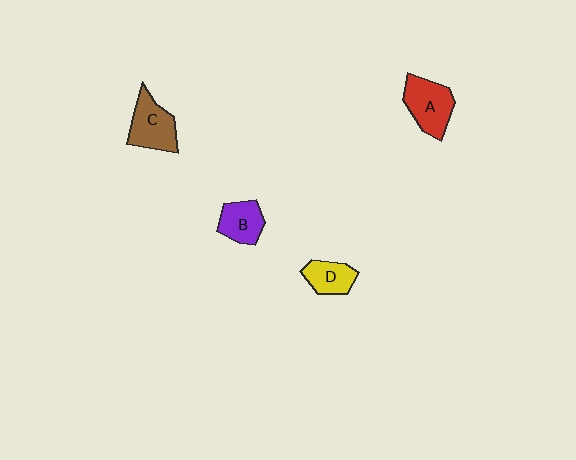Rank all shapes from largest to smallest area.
From largest to smallest: A (red), C (brown), B (purple), D (yellow).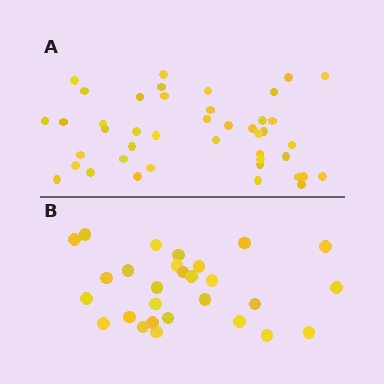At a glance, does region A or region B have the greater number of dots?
Region A (the top region) has more dots.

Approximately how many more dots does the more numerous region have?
Region A has approximately 15 more dots than region B.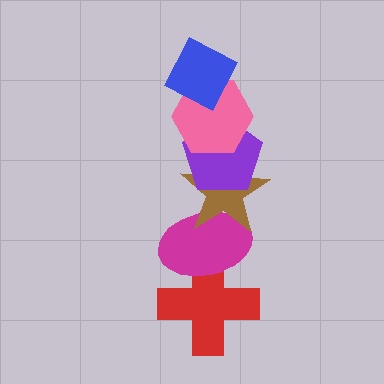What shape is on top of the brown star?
The purple pentagon is on top of the brown star.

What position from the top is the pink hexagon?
The pink hexagon is 2nd from the top.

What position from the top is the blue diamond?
The blue diamond is 1st from the top.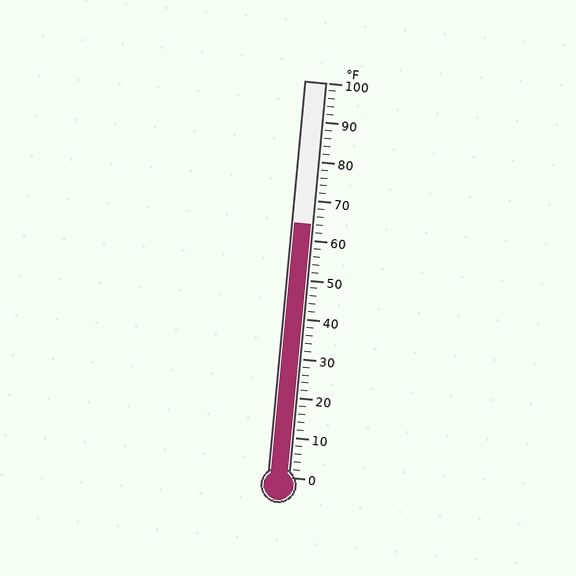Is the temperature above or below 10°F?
The temperature is above 10°F.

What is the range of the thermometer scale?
The thermometer scale ranges from 0°F to 100°F.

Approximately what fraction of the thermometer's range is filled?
The thermometer is filled to approximately 65% of its range.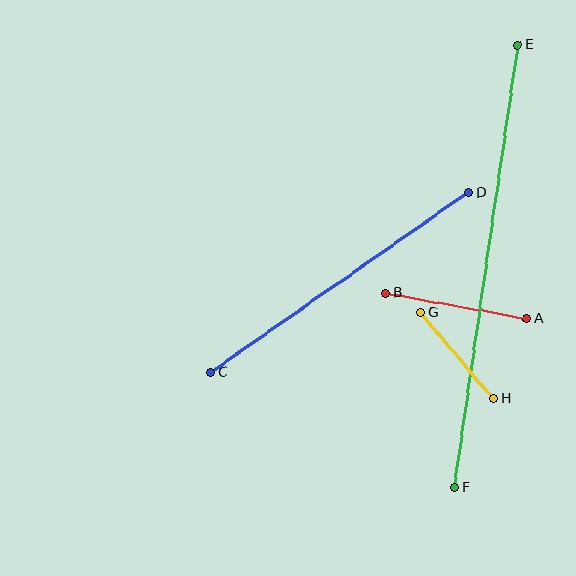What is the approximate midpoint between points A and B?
The midpoint is at approximately (456, 306) pixels.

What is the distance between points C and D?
The distance is approximately 314 pixels.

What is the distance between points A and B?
The distance is approximately 143 pixels.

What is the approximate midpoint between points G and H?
The midpoint is at approximately (457, 355) pixels.